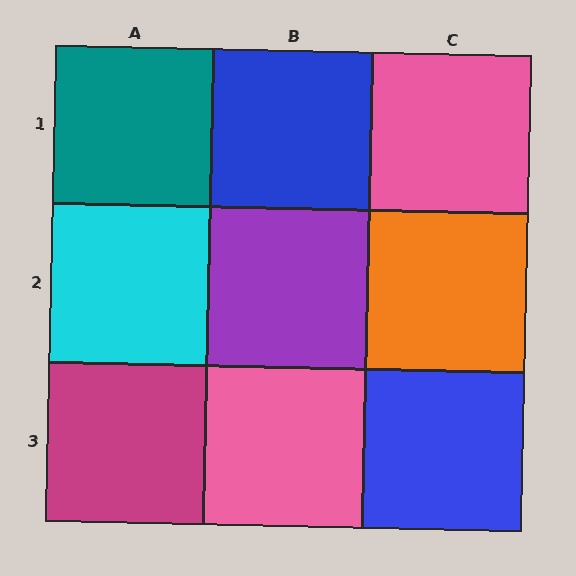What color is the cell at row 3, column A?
Magenta.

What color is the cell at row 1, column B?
Blue.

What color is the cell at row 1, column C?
Pink.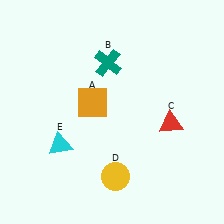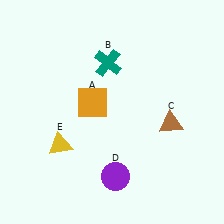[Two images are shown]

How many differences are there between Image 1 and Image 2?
There are 3 differences between the two images.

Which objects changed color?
C changed from red to brown. D changed from yellow to purple. E changed from cyan to yellow.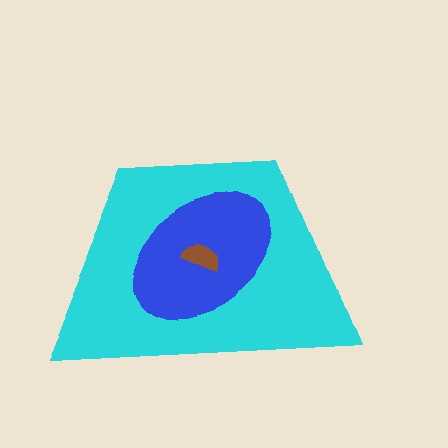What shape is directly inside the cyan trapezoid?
The blue ellipse.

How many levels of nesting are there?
3.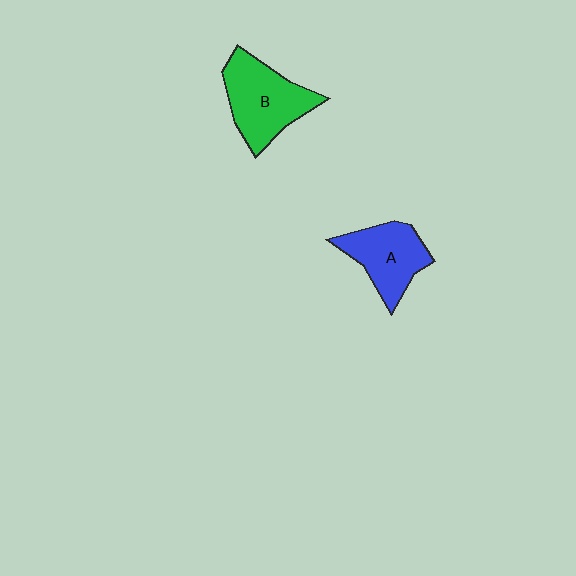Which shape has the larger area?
Shape B (green).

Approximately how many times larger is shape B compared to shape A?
Approximately 1.2 times.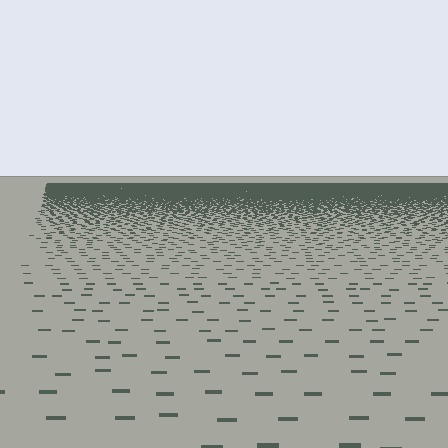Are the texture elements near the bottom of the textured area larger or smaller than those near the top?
Larger. Near the bottom, elements are closer to the viewer and appear at a bigger on-screen size.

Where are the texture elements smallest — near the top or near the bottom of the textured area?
Near the top.